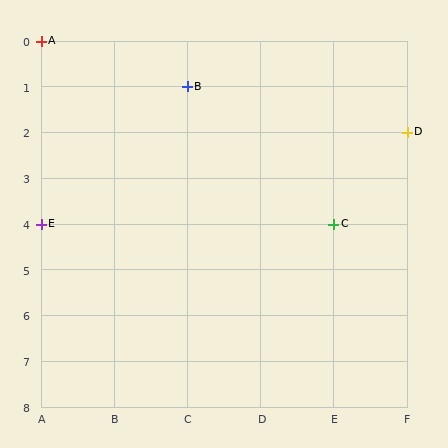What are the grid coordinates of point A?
Point A is at grid coordinates (A, 0).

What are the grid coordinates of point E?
Point E is at grid coordinates (A, 4).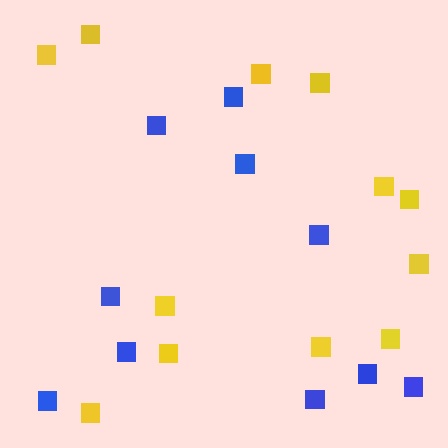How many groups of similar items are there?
There are 2 groups: one group of blue squares (10) and one group of yellow squares (12).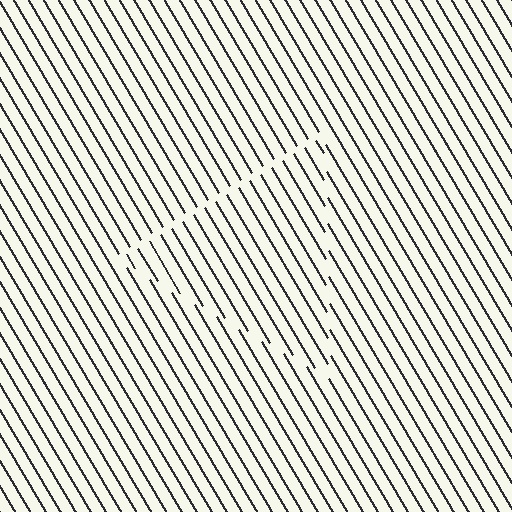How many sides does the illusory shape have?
3 sides — the line-ends trace a triangle.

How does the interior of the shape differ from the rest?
The interior of the shape contains the same grating, shifted by half a period — the contour is defined by the phase discontinuity where line-ends from the inner and outer gratings abut.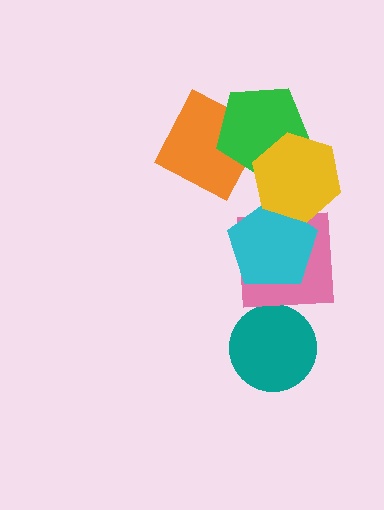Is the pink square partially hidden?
Yes, it is partially covered by another shape.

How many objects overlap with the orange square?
1 object overlaps with the orange square.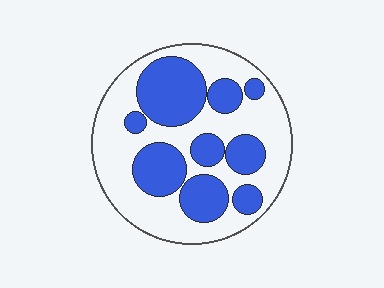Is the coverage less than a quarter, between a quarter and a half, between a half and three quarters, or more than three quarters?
Between a quarter and a half.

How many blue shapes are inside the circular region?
9.